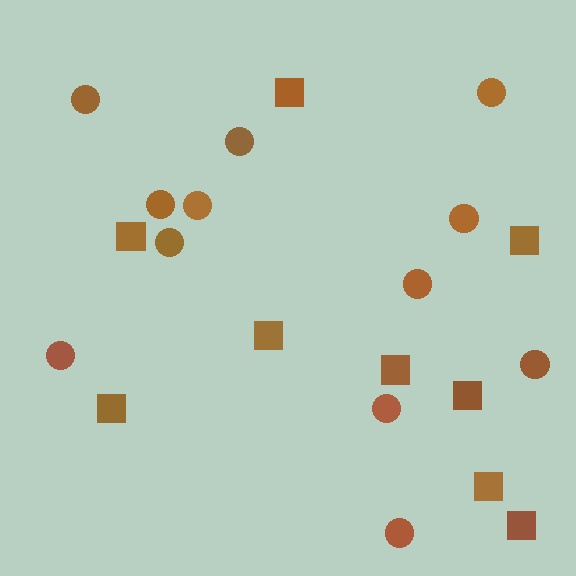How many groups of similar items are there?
There are 2 groups: one group of squares (9) and one group of circles (12).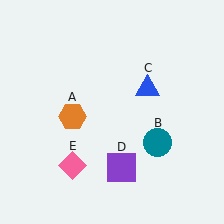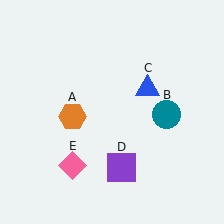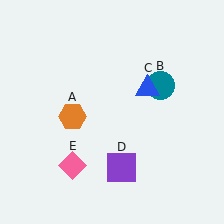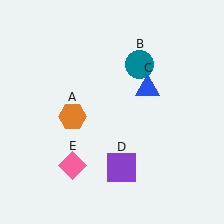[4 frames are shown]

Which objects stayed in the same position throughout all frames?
Orange hexagon (object A) and blue triangle (object C) and purple square (object D) and pink diamond (object E) remained stationary.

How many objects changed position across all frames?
1 object changed position: teal circle (object B).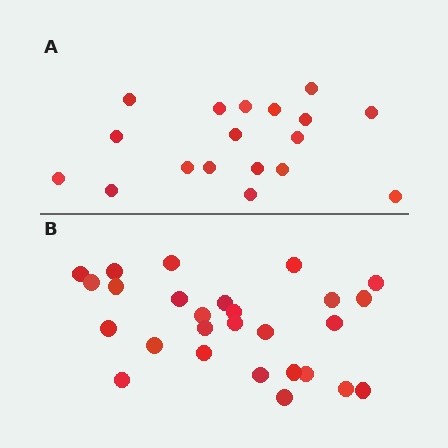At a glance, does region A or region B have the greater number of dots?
Region B (the bottom region) has more dots.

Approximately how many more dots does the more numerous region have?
Region B has roughly 8 or so more dots than region A.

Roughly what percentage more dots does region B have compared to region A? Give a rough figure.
About 50% more.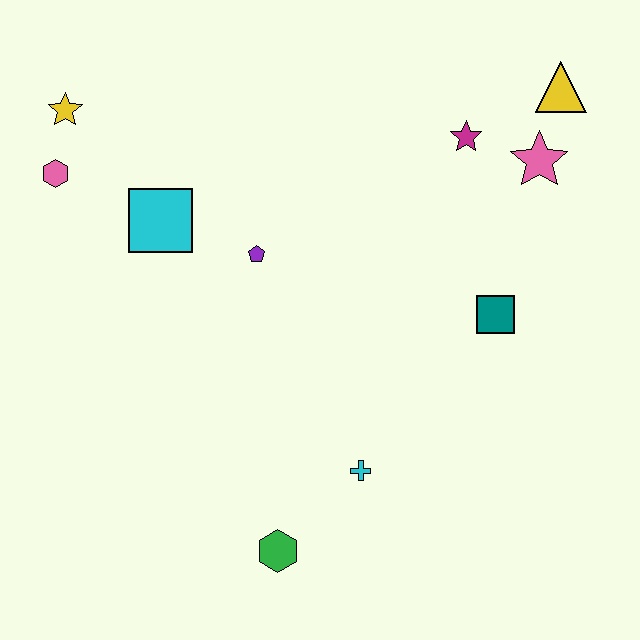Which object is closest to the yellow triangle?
The pink star is closest to the yellow triangle.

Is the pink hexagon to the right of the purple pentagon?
No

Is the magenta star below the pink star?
No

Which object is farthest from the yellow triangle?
The green hexagon is farthest from the yellow triangle.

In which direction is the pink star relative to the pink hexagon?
The pink star is to the right of the pink hexagon.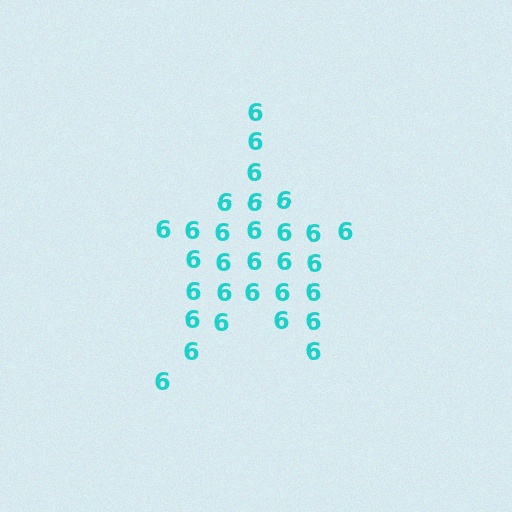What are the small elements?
The small elements are digit 6's.